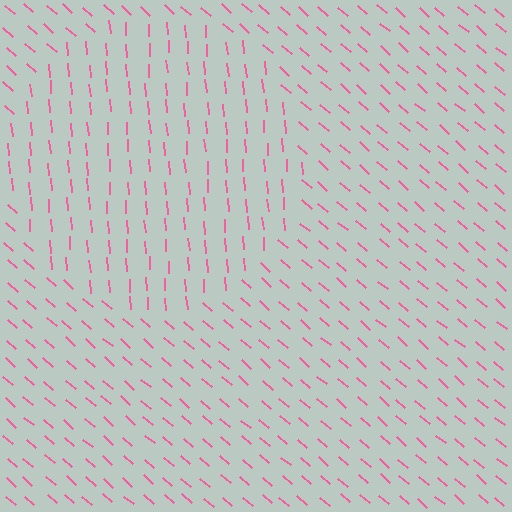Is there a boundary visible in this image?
Yes, there is a texture boundary formed by a change in line orientation.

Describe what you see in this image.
The image is filled with small pink line segments. A circle region in the image has lines oriented differently from the surrounding lines, creating a visible texture boundary.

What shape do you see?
I see a circle.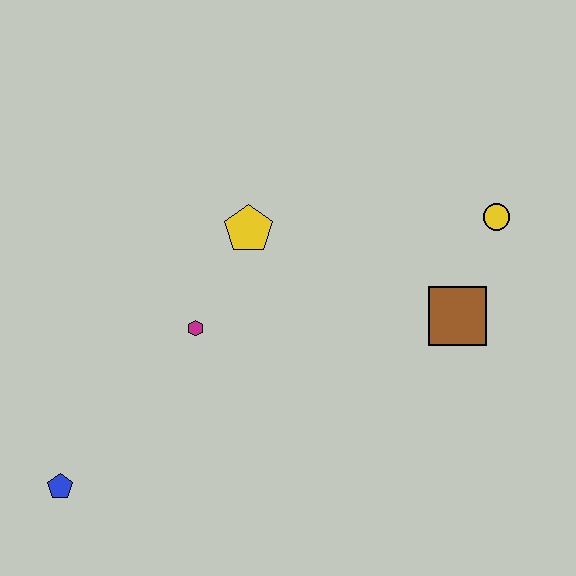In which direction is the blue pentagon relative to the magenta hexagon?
The blue pentagon is below the magenta hexagon.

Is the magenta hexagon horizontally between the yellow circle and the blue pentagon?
Yes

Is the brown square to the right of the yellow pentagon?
Yes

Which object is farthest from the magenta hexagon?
The yellow circle is farthest from the magenta hexagon.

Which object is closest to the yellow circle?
The brown square is closest to the yellow circle.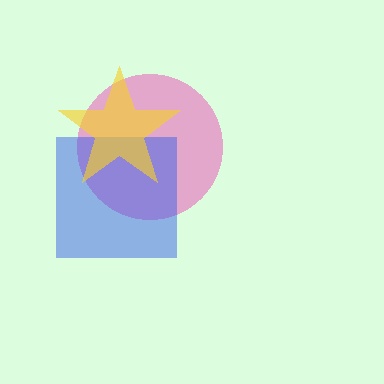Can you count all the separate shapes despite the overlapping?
Yes, there are 3 separate shapes.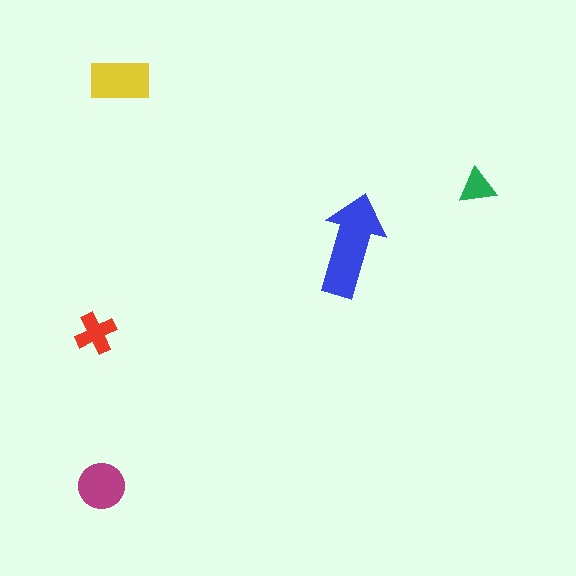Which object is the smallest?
The green triangle.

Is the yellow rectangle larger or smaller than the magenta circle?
Larger.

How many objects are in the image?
There are 5 objects in the image.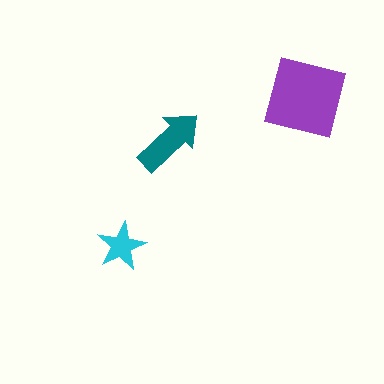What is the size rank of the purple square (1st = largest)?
1st.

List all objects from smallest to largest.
The cyan star, the teal arrow, the purple square.